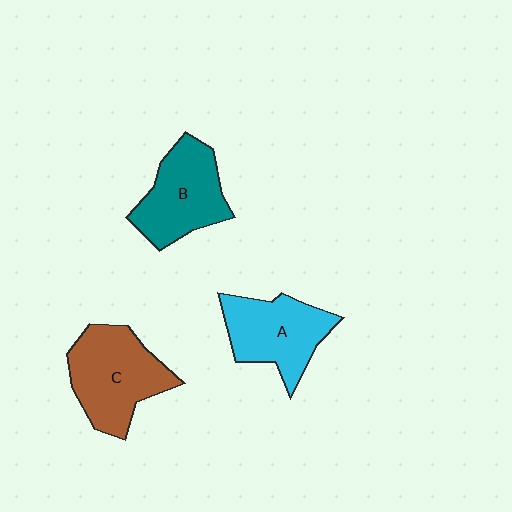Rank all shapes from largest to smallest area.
From largest to smallest: C (brown), B (teal), A (cyan).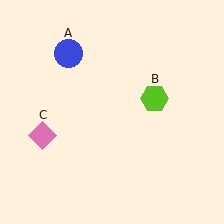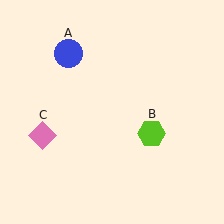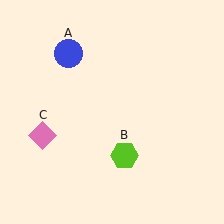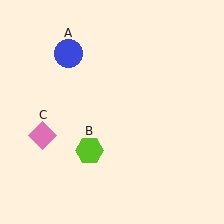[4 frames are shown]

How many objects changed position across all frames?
1 object changed position: lime hexagon (object B).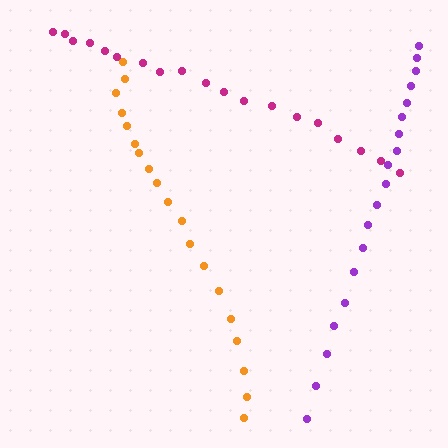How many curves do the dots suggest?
There are 3 distinct paths.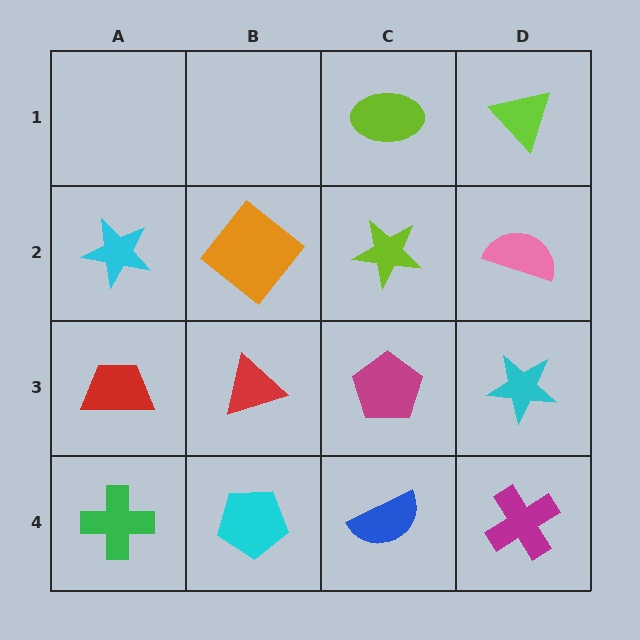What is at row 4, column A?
A green cross.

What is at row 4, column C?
A blue semicircle.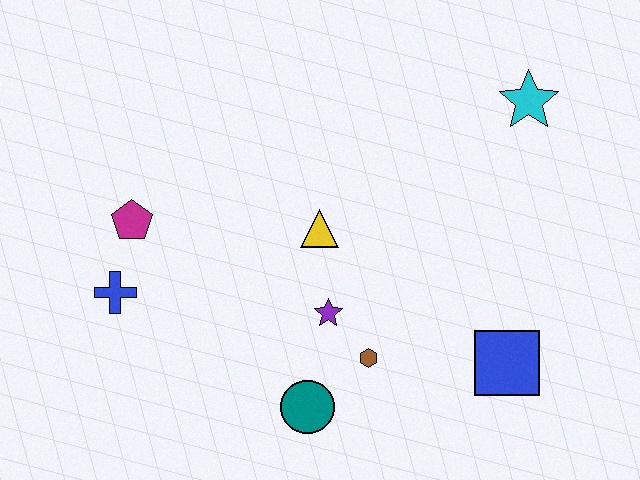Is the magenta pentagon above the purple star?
Yes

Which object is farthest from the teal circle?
The cyan star is farthest from the teal circle.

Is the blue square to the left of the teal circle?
No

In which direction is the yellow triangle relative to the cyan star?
The yellow triangle is to the left of the cyan star.